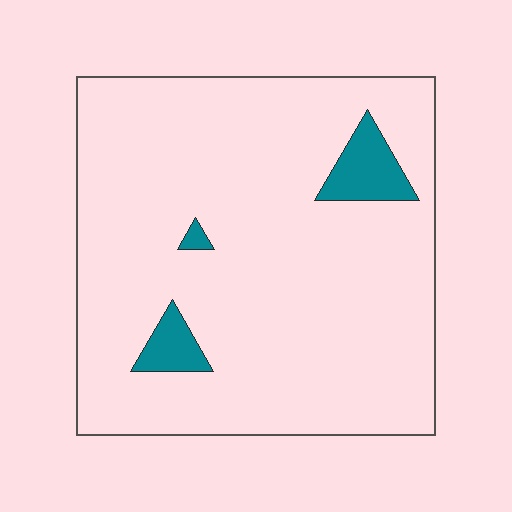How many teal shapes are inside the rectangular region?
3.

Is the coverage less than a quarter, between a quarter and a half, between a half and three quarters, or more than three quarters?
Less than a quarter.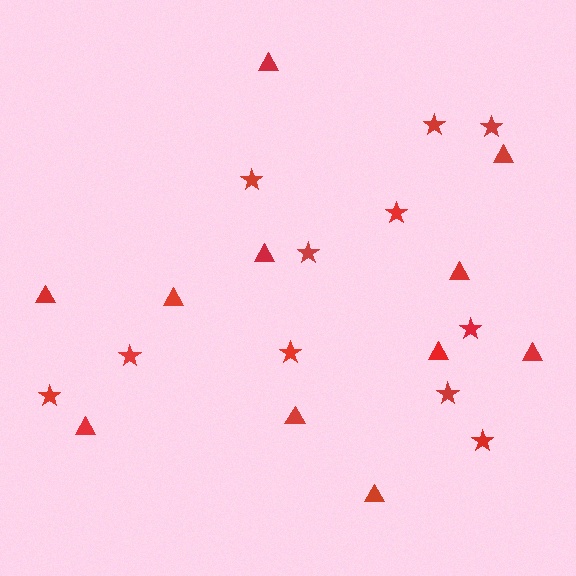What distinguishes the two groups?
There are 2 groups: one group of stars (11) and one group of triangles (11).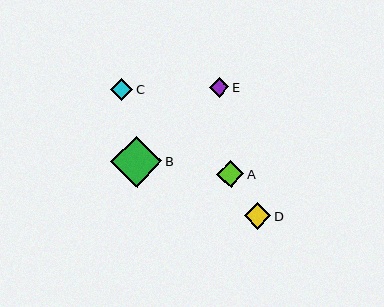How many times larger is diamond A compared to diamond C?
Diamond A is approximately 1.2 times the size of diamond C.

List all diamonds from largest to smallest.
From largest to smallest: B, A, D, C, E.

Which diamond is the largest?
Diamond B is the largest with a size of approximately 51 pixels.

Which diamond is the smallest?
Diamond E is the smallest with a size of approximately 19 pixels.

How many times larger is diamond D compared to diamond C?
Diamond D is approximately 1.2 times the size of diamond C.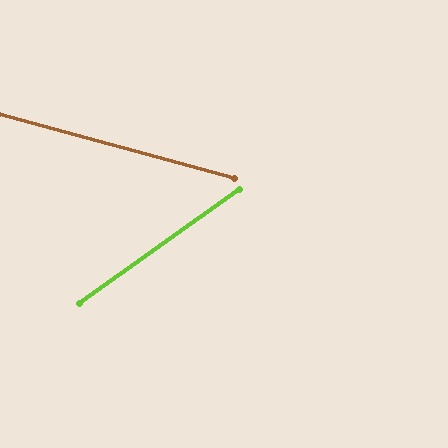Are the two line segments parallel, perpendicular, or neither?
Neither parallel nor perpendicular — they differ by about 50°.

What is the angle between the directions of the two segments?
Approximately 50 degrees.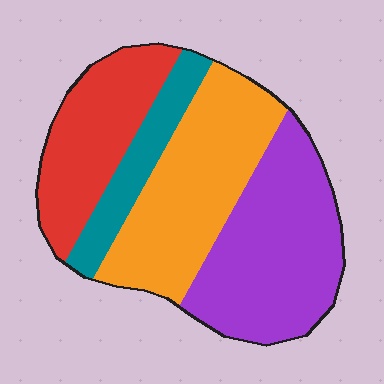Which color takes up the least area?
Teal, at roughly 10%.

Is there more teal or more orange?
Orange.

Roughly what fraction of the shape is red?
Red takes up between a sixth and a third of the shape.